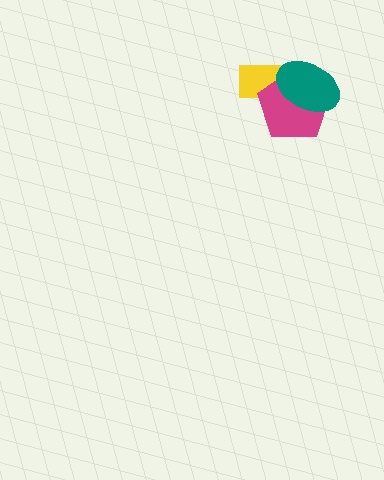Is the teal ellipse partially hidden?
No, no other shape covers it.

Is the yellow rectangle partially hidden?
Yes, it is partially covered by another shape.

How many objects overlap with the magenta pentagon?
2 objects overlap with the magenta pentagon.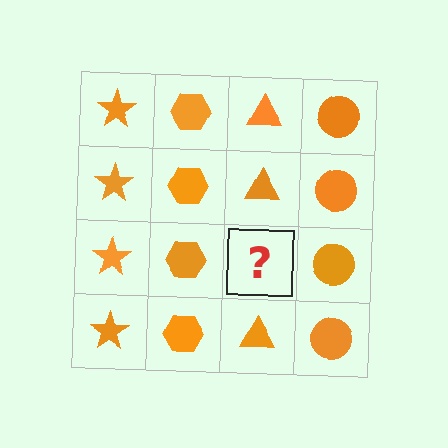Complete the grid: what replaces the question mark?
The question mark should be replaced with an orange triangle.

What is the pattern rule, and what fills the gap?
The rule is that each column has a consistent shape. The gap should be filled with an orange triangle.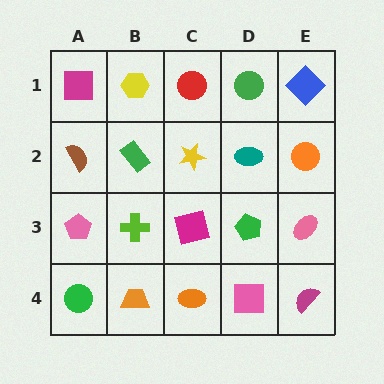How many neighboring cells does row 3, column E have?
3.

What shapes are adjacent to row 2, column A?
A magenta square (row 1, column A), a pink pentagon (row 3, column A), a green rectangle (row 2, column B).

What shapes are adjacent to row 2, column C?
A red circle (row 1, column C), a magenta square (row 3, column C), a green rectangle (row 2, column B), a teal ellipse (row 2, column D).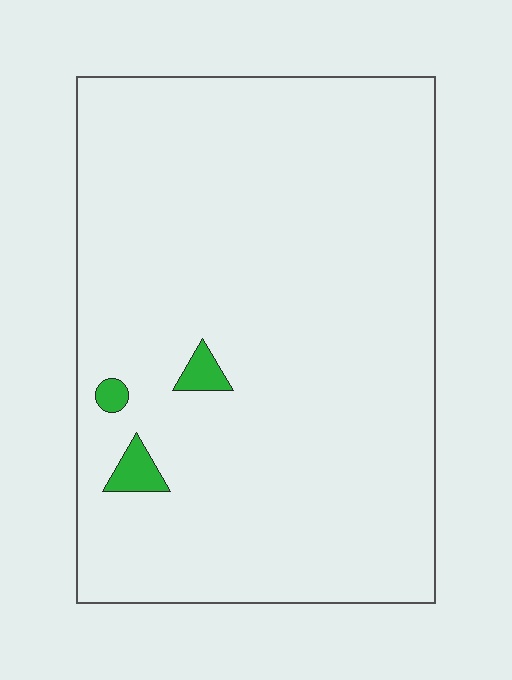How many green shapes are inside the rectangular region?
3.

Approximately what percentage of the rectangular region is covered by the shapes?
Approximately 0%.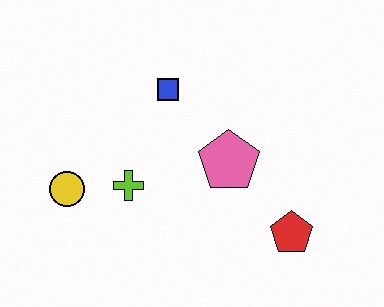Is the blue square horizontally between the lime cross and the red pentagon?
Yes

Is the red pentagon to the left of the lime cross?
No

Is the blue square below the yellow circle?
No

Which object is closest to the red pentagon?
The pink pentagon is closest to the red pentagon.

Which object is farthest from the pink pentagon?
The yellow circle is farthest from the pink pentagon.